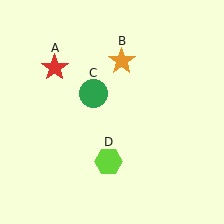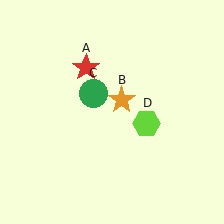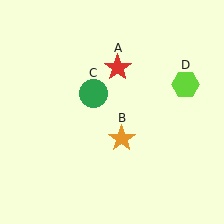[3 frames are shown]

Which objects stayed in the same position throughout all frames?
Green circle (object C) remained stationary.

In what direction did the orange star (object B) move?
The orange star (object B) moved down.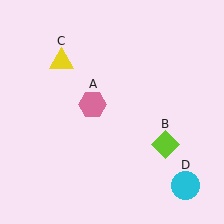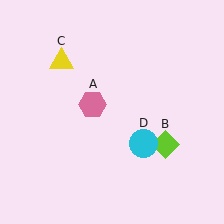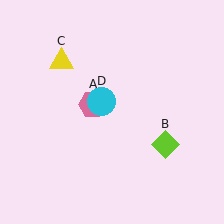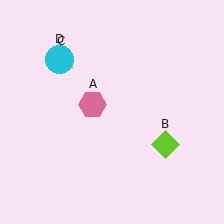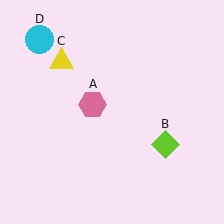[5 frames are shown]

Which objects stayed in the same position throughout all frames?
Pink hexagon (object A) and lime diamond (object B) and yellow triangle (object C) remained stationary.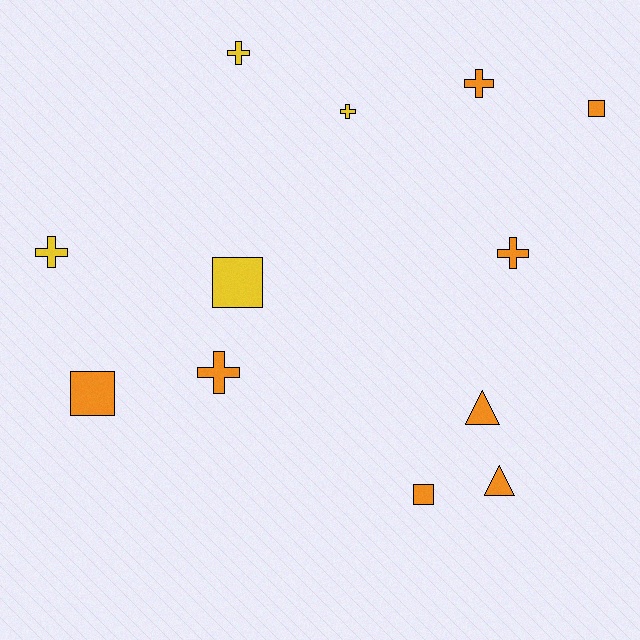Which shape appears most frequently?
Cross, with 6 objects.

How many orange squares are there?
There are 3 orange squares.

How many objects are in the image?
There are 12 objects.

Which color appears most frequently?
Orange, with 8 objects.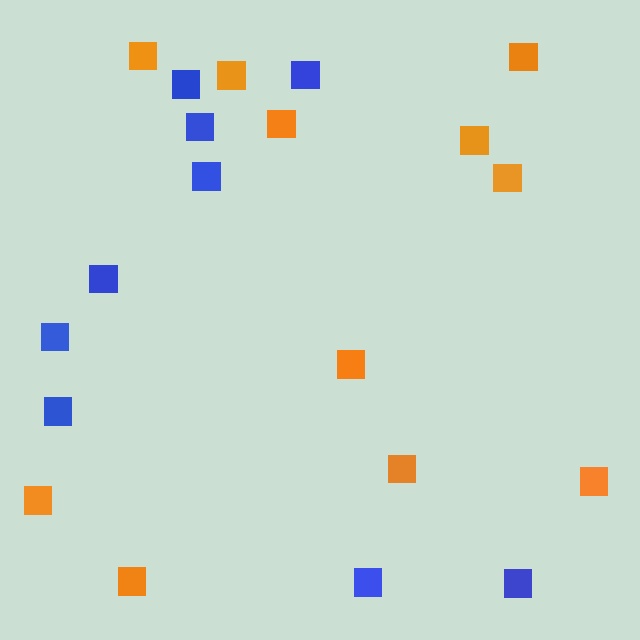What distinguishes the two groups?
There are 2 groups: one group of orange squares (11) and one group of blue squares (9).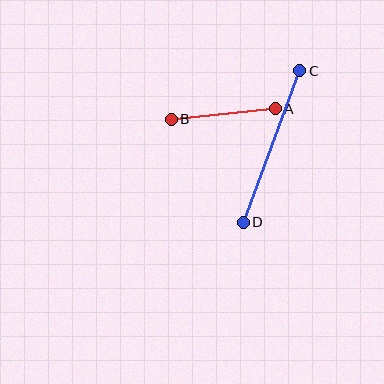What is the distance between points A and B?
The distance is approximately 105 pixels.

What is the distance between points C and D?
The distance is approximately 161 pixels.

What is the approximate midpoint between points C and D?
The midpoint is at approximately (271, 146) pixels.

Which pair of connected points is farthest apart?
Points C and D are farthest apart.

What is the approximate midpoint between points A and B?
The midpoint is at approximately (223, 114) pixels.